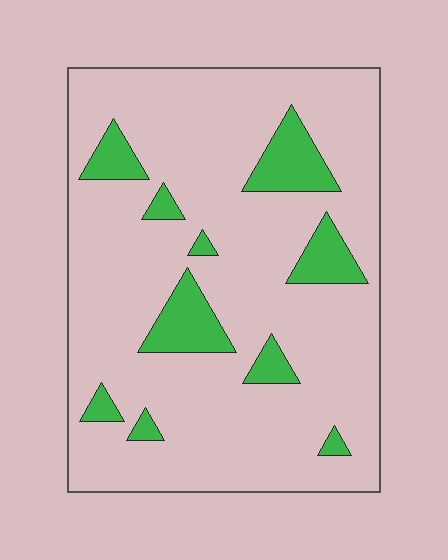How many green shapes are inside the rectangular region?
10.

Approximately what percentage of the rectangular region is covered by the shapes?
Approximately 15%.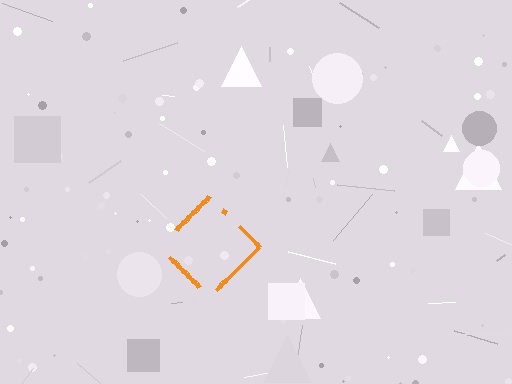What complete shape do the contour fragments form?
The contour fragments form a diamond.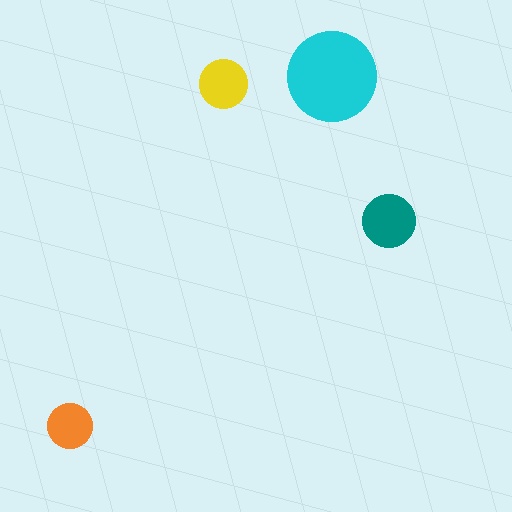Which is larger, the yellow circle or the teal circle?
The teal one.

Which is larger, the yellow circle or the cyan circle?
The cyan one.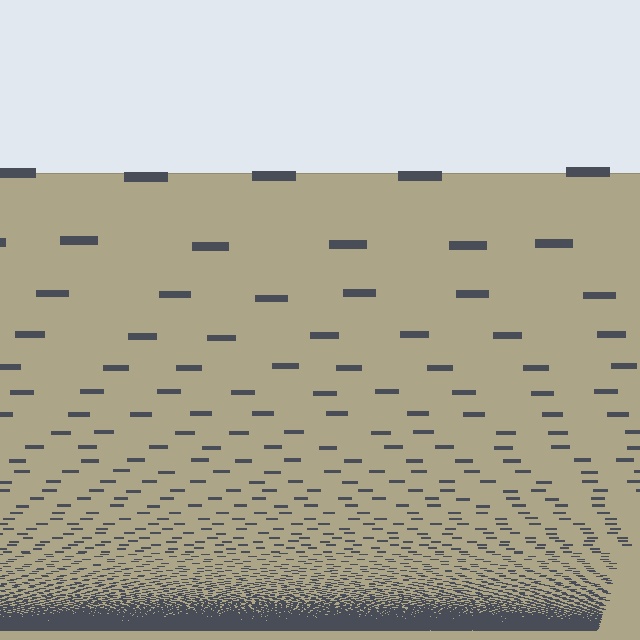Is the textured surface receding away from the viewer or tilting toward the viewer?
The surface appears to tilt toward the viewer. Texture elements get larger and sparser toward the top.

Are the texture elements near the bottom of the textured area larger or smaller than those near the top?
Smaller. The gradient is inverted — elements near the bottom are smaller and denser.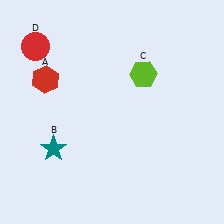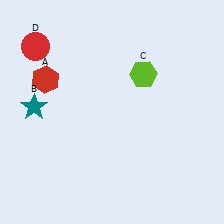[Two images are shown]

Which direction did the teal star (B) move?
The teal star (B) moved up.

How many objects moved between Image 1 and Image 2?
1 object moved between the two images.